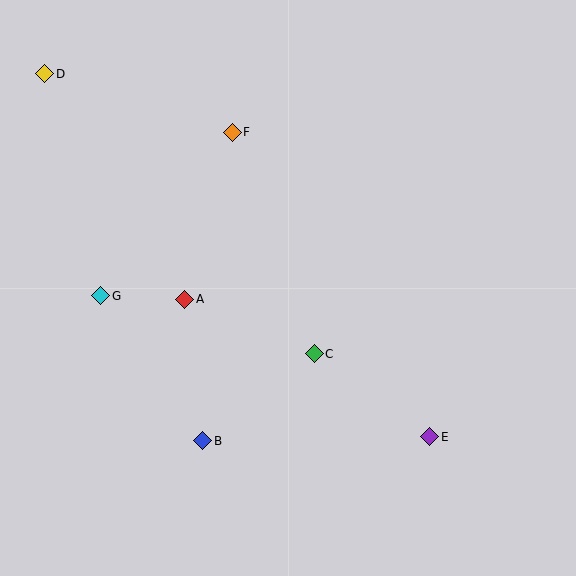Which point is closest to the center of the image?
Point C at (314, 354) is closest to the center.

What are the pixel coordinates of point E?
Point E is at (430, 437).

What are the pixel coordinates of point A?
Point A is at (185, 299).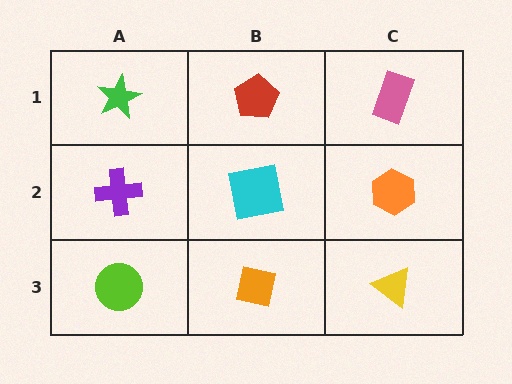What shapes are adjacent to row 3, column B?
A cyan square (row 2, column B), a lime circle (row 3, column A), a yellow triangle (row 3, column C).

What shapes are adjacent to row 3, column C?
An orange hexagon (row 2, column C), an orange square (row 3, column B).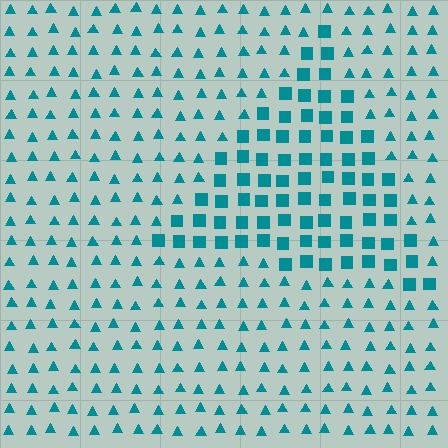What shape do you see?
I see a triangle.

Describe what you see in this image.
The image is filled with small teal elements arranged in a uniform grid. A triangle-shaped region contains squares, while the surrounding area contains triangles. The boundary is defined purely by the change in element shape.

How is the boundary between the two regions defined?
The boundary is defined by a change in element shape: squares inside vs. triangles outside. All elements share the same color and spacing.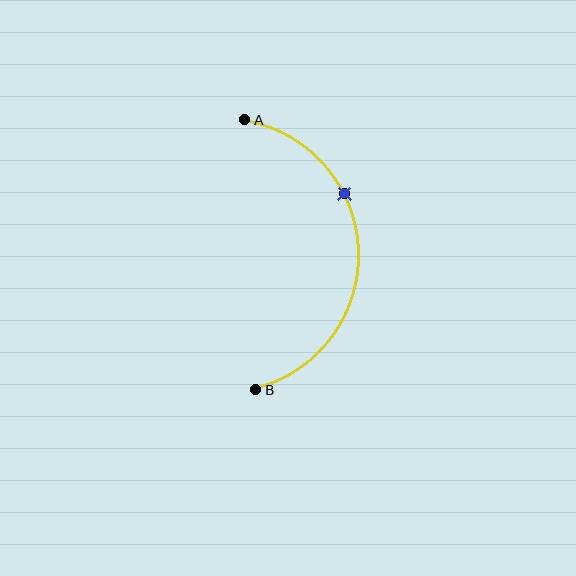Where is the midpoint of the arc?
The arc midpoint is the point on the curve farthest from the straight line joining A and B. It sits to the right of that line.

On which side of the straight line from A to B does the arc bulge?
The arc bulges to the right of the straight line connecting A and B.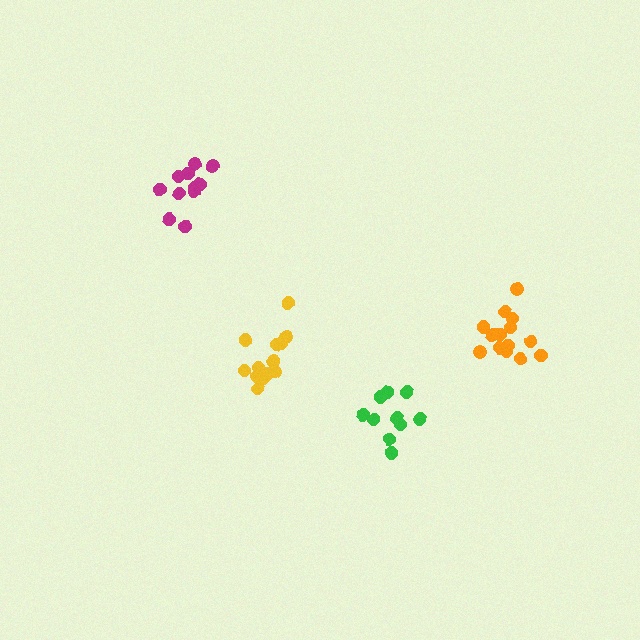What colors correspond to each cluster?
The clusters are colored: magenta, yellow, orange, green.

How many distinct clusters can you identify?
There are 4 distinct clusters.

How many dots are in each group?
Group 1: 11 dots, Group 2: 13 dots, Group 3: 15 dots, Group 4: 10 dots (49 total).